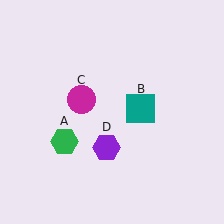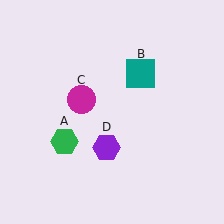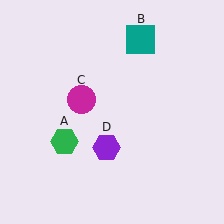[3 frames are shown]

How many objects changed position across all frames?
1 object changed position: teal square (object B).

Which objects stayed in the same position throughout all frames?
Green hexagon (object A) and magenta circle (object C) and purple hexagon (object D) remained stationary.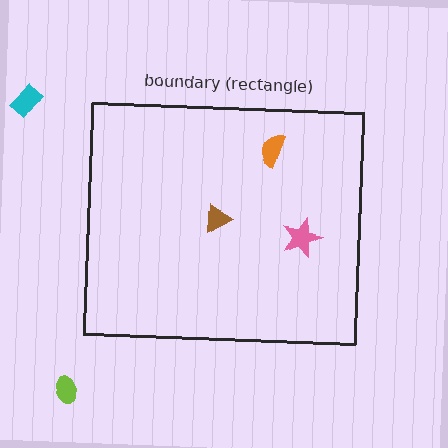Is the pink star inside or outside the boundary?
Inside.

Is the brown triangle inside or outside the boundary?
Inside.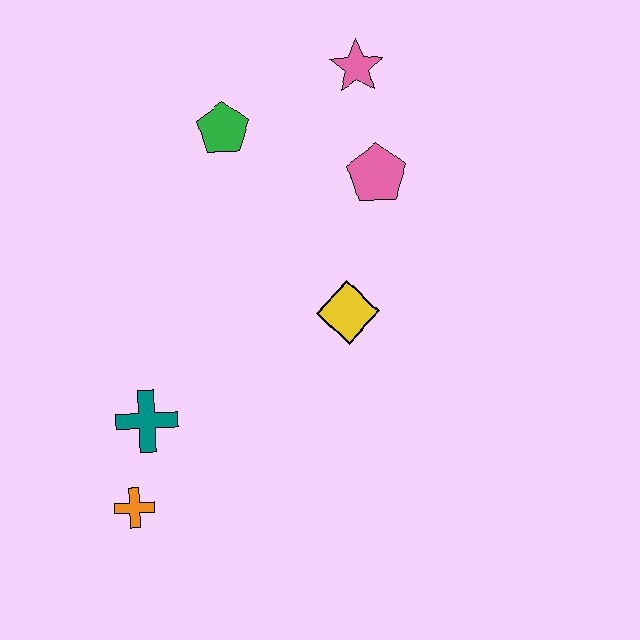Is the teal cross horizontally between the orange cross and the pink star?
Yes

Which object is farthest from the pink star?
The orange cross is farthest from the pink star.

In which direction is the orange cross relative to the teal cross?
The orange cross is below the teal cross.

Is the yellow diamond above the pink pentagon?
No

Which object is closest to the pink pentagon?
The pink star is closest to the pink pentagon.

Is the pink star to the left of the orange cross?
No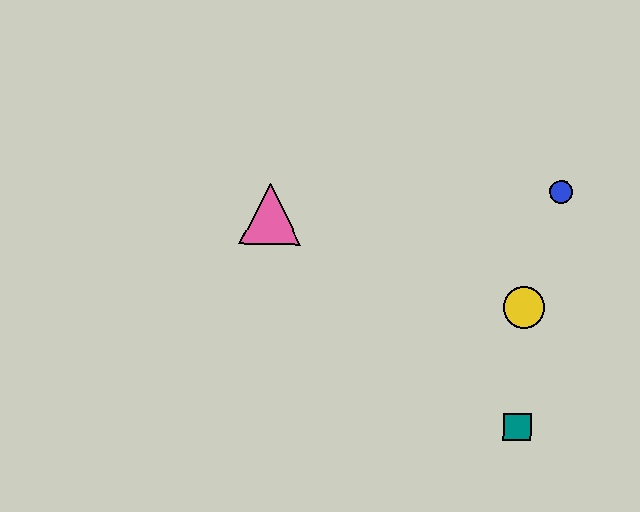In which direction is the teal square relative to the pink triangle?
The teal square is to the right of the pink triangle.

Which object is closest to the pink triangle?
The yellow circle is closest to the pink triangle.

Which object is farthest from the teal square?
The pink triangle is farthest from the teal square.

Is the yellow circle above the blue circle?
No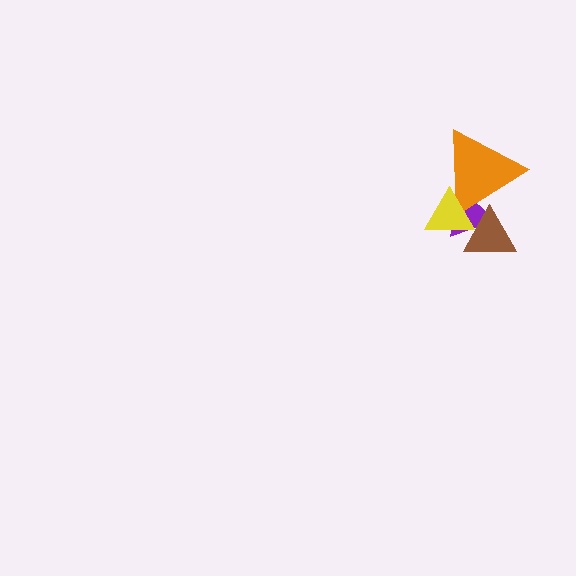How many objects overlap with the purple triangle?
3 objects overlap with the purple triangle.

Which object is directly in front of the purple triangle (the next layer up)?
The brown triangle is directly in front of the purple triangle.